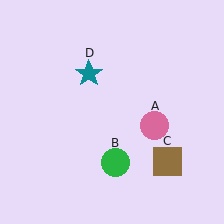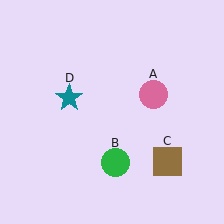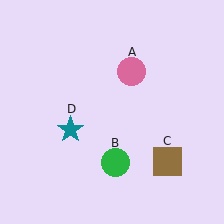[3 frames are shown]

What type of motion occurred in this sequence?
The pink circle (object A), teal star (object D) rotated counterclockwise around the center of the scene.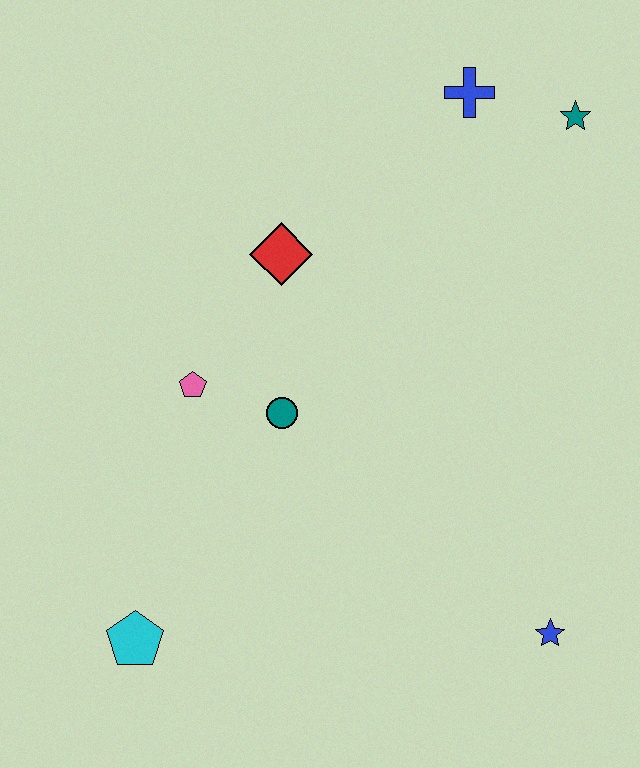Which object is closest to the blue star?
The teal circle is closest to the blue star.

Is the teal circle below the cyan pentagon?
No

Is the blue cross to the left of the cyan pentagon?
No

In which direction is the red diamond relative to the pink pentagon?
The red diamond is above the pink pentagon.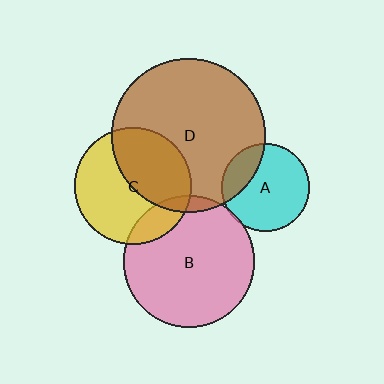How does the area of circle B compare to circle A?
Approximately 2.2 times.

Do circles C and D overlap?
Yes.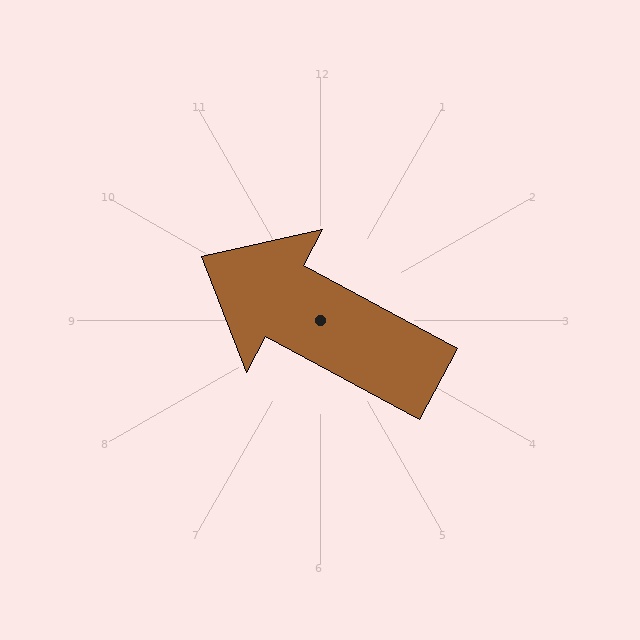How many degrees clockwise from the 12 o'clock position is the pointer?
Approximately 298 degrees.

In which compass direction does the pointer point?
Northwest.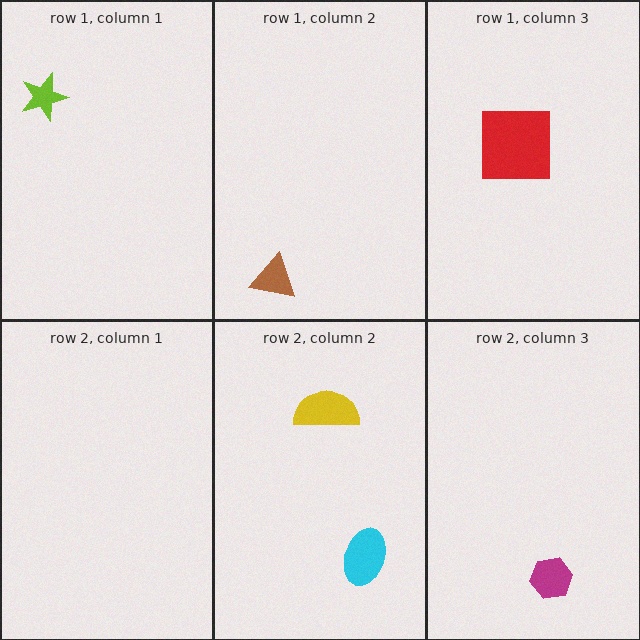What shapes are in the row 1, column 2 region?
The brown triangle.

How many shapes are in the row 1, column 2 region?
1.